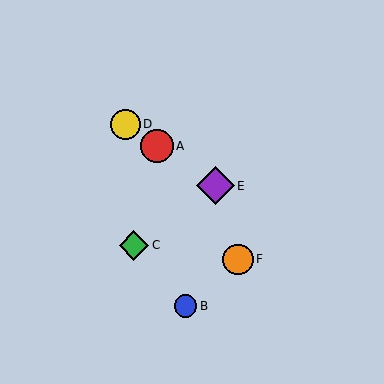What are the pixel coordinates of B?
Object B is at (185, 306).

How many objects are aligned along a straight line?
3 objects (A, D, E) are aligned along a straight line.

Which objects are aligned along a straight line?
Objects A, D, E are aligned along a straight line.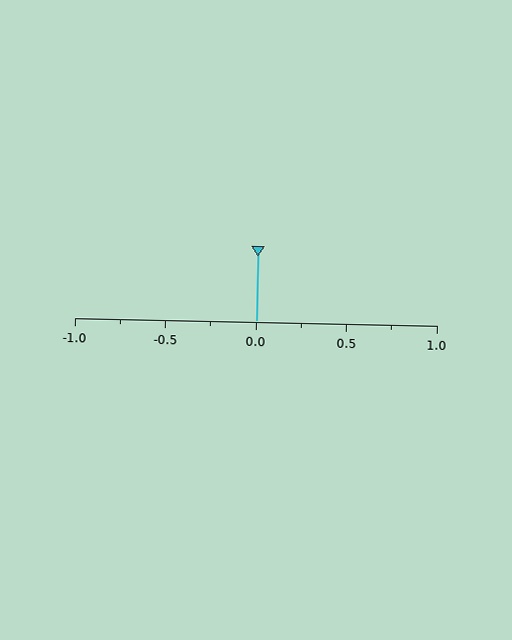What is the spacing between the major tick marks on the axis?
The major ticks are spaced 0.5 apart.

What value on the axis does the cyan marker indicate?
The marker indicates approximately 0.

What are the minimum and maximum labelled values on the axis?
The axis runs from -1.0 to 1.0.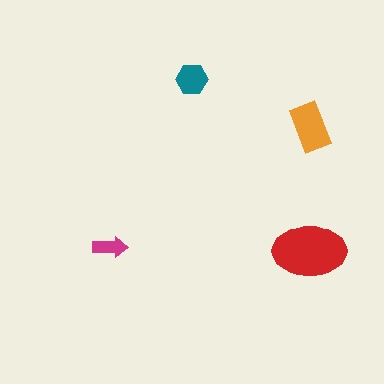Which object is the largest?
The red ellipse.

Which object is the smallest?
The magenta arrow.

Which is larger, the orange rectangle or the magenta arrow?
The orange rectangle.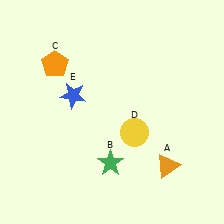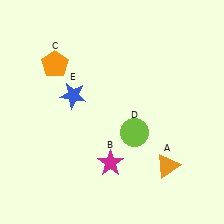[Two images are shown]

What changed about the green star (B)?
In Image 1, B is green. In Image 2, it changed to magenta.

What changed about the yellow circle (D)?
In Image 1, D is yellow. In Image 2, it changed to lime.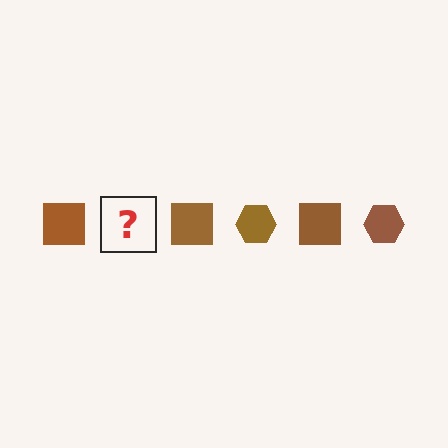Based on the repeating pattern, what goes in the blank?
The blank should be a brown hexagon.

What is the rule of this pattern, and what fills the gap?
The rule is that the pattern cycles through square, hexagon shapes in brown. The gap should be filled with a brown hexagon.